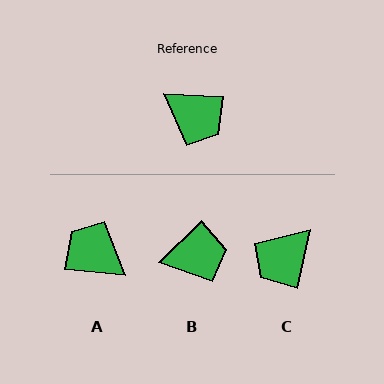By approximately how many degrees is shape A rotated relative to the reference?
Approximately 178 degrees counter-clockwise.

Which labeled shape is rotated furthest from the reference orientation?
A, about 178 degrees away.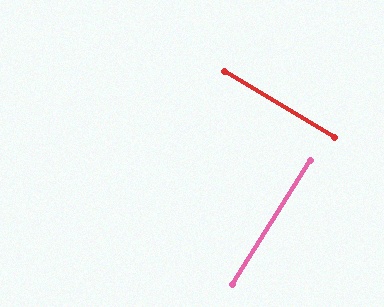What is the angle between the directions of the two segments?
Approximately 89 degrees.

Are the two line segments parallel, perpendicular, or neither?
Perpendicular — they meet at approximately 89°.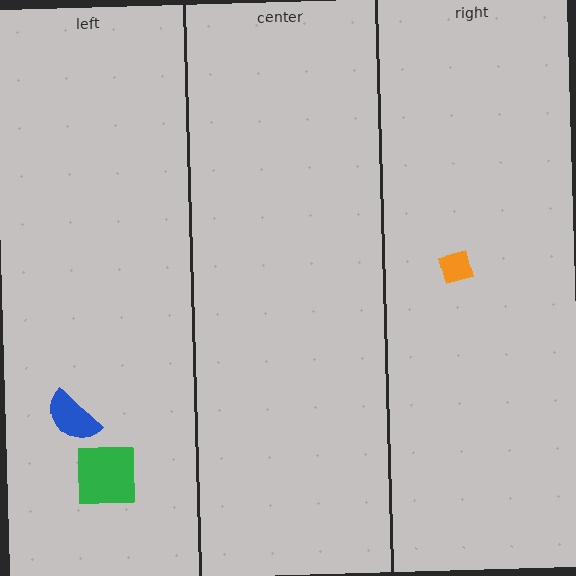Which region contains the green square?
The left region.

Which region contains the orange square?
The right region.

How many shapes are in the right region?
1.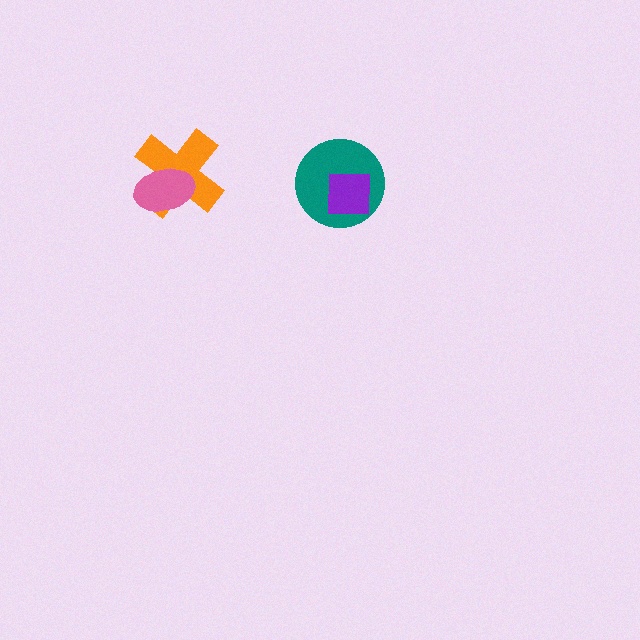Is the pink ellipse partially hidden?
No, no other shape covers it.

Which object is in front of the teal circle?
The purple square is in front of the teal circle.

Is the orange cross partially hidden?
Yes, it is partially covered by another shape.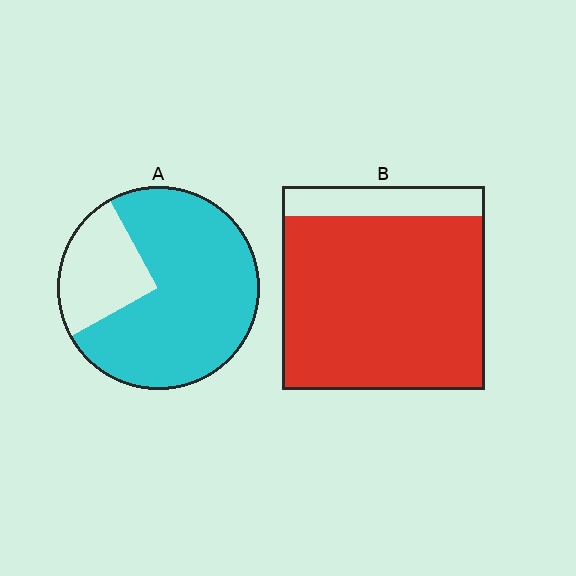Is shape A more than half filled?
Yes.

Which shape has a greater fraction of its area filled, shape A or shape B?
Shape B.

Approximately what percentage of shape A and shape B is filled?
A is approximately 75% and B is approximately 85%.